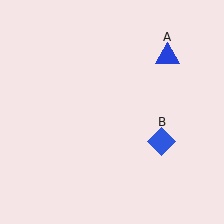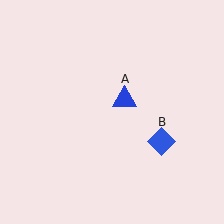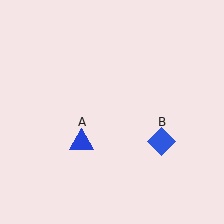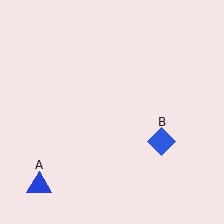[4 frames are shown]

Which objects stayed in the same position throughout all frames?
Blue diamond (object B) remained stationary.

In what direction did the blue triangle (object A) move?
The blue triangle (object A) moved down and to the left.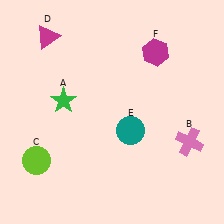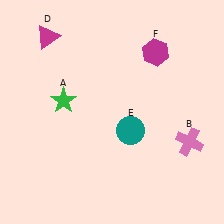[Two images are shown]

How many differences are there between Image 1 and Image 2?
There is 1 difference between the two images.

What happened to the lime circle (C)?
The lime circle (C) was removed in Image 2. It was in the bottom-left area of Image 1.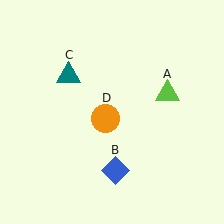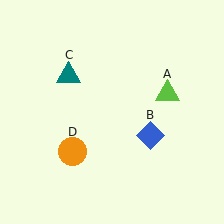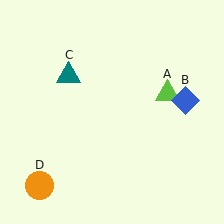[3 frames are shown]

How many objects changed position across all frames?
2 objects changed position: blue diamond (object B), orange circle (object D).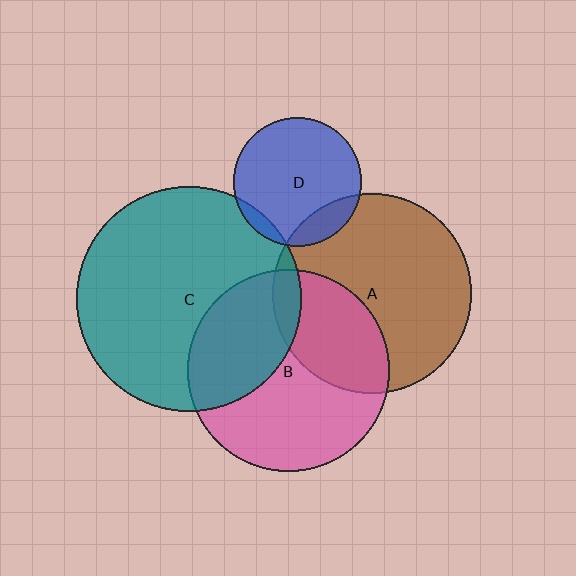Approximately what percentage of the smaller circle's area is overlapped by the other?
Approximately 15%.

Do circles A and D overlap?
Yes.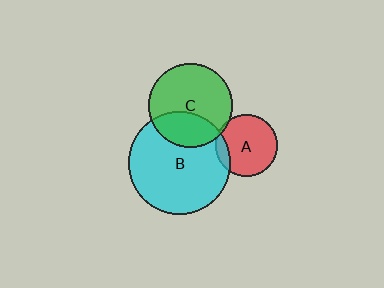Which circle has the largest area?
Circle B (cyan).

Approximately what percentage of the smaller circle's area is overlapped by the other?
Approximately 30%.